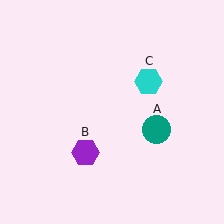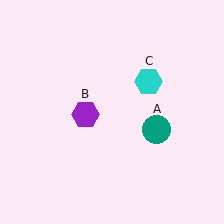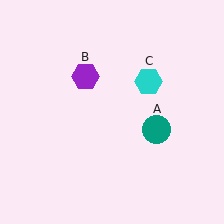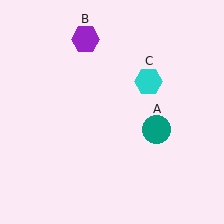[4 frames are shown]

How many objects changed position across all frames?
1 object changed position: purple hexagon (object B).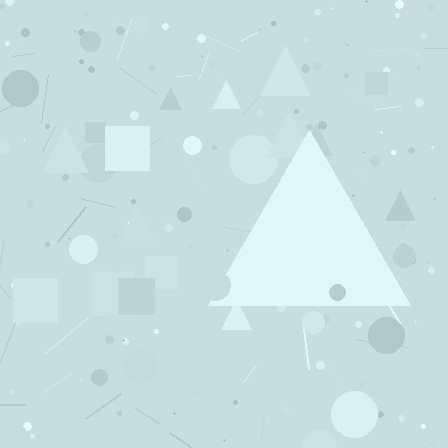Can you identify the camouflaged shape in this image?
The camouflaged shape is a triangle.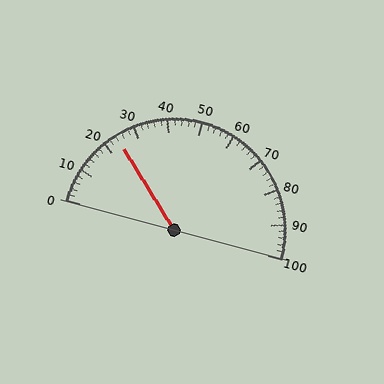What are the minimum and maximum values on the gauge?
The gauge ranges from 0 to 100.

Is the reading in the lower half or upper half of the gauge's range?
The reading is in the lower half of the range (0 to 100).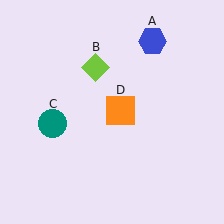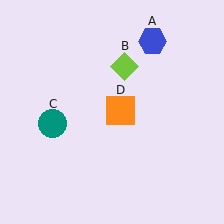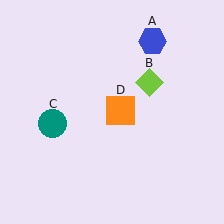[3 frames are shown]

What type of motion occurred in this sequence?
The lime diamond (object B) rotated clockwise around the center of the scene.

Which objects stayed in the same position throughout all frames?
Blue hexagon (object A) and teal circle (object C) and orange square (object D) remained stationary.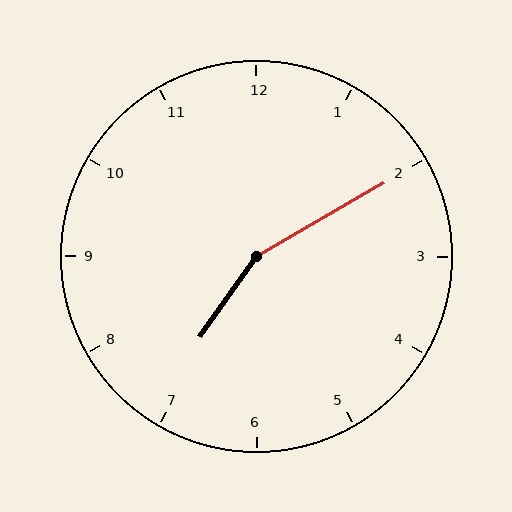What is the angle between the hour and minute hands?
Approximately 155 degrees.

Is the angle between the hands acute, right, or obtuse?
It is obtuse.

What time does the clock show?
7:10.